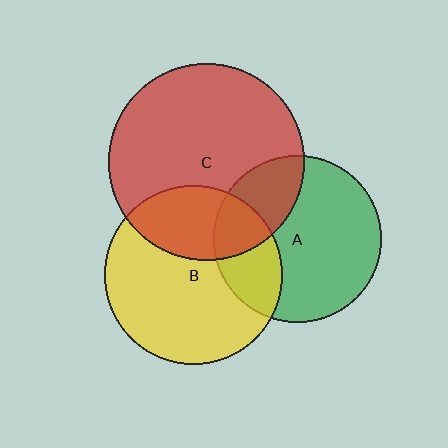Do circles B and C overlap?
Yes.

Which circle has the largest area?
Circle C (red).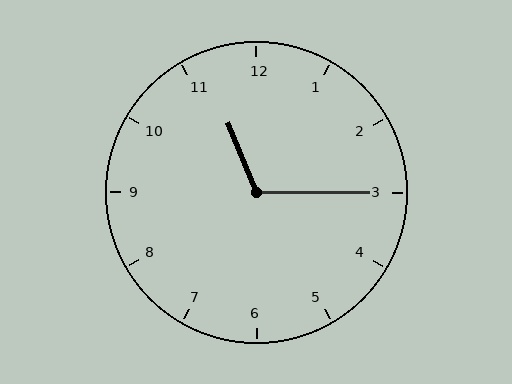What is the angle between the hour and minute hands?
Approximately 112 degrees.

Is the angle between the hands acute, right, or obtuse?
It is obtuse.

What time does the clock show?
11:15.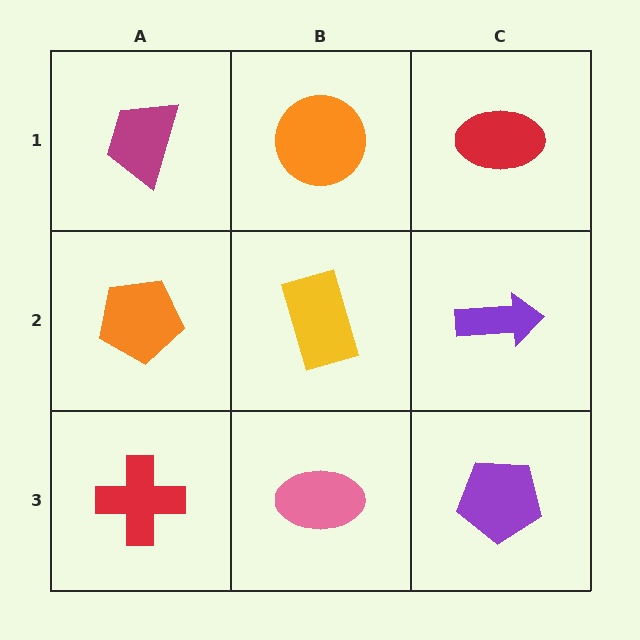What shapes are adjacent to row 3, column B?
A yellow rectangle (row 2, column B), a red cross (row 3, column A), a purple pentagon (row 3, column C).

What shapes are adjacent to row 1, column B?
A yellow rectangle (row 2, column B), a magenta trapezoid (row 1, column A), a red ellipse (row 1, column C).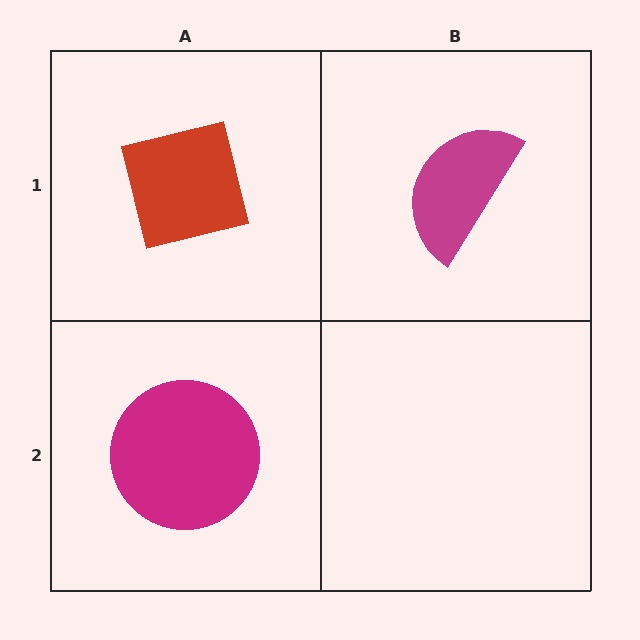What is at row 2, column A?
A magenta circle.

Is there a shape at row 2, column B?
No, that cell is empty.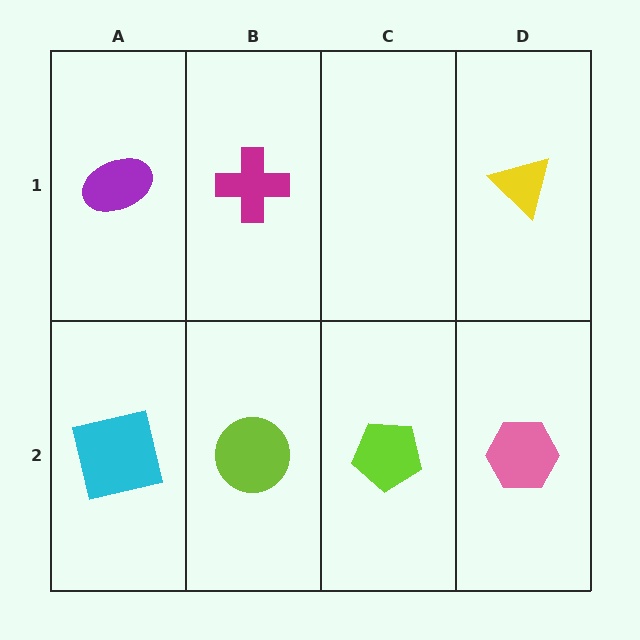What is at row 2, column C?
A lime pentagon.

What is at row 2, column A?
A cyan square.